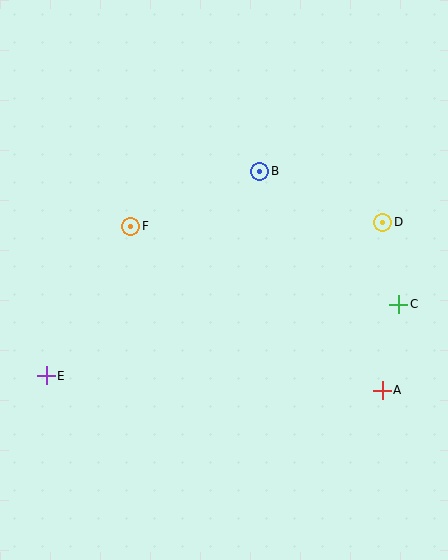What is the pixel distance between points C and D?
The distance between C and D is 84 pixels.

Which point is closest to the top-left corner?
Point F is closest to the top-left corner.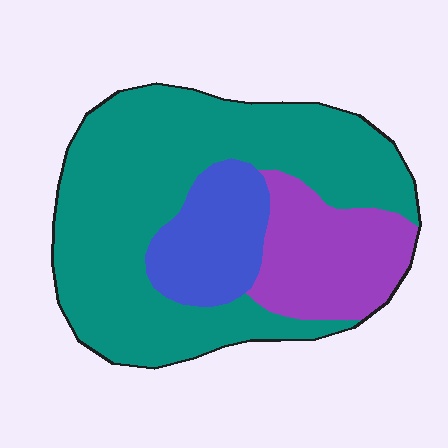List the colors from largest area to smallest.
From largest to smallest: teal, purple, blue.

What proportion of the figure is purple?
Purple covers roughly 20% of the figure.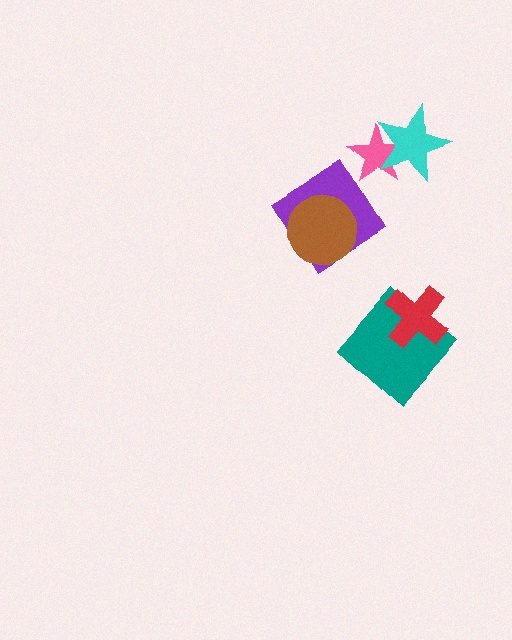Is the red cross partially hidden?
No, no other shape covers it.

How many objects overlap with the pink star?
1 object overlaps with the pink star.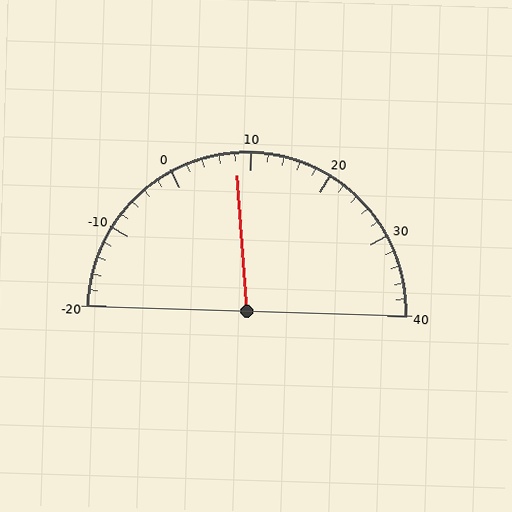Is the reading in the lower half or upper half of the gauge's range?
The reading is in the lower half of the range (-20 to 40).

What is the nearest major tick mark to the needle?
The nearest major tick mark is 10.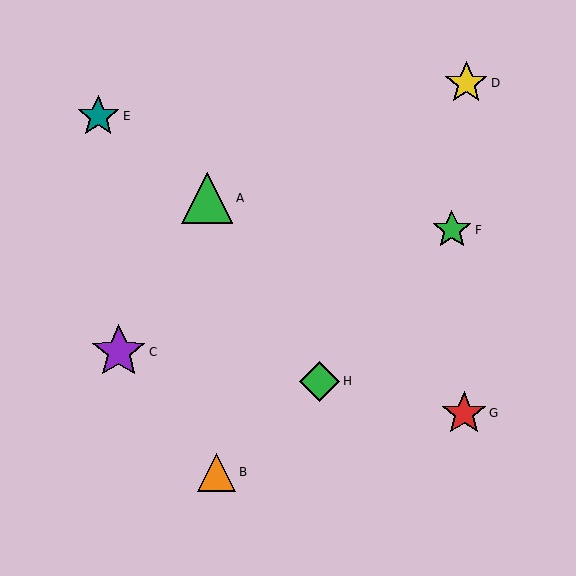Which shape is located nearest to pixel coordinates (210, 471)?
The orange triangle (labeled B) at (217, 472) is nearest to that location.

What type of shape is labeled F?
Shape F is a green star.